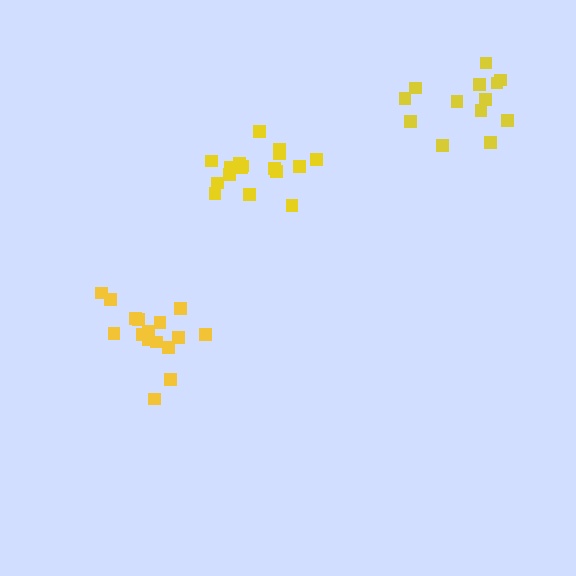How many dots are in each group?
Group 1: 17 dots, Group 2: 13 dots, Group 3: 16 dots (46 total).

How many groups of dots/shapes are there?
There are 3 groups.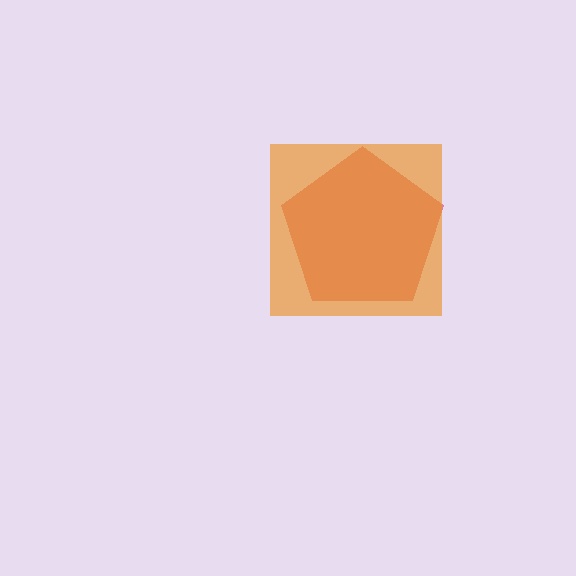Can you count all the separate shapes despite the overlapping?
Yes, there are 2 separate shapes.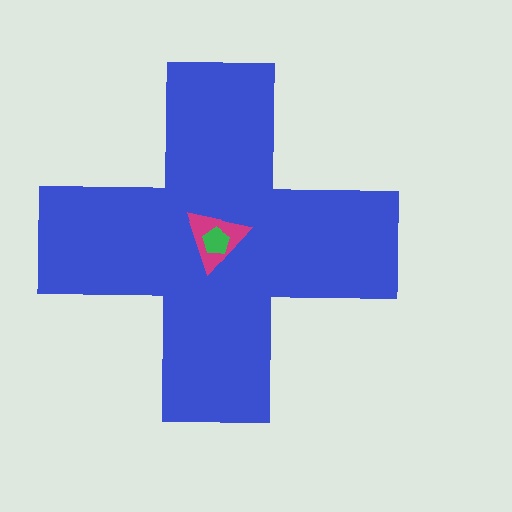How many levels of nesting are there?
3.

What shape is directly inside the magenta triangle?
The green pentagon.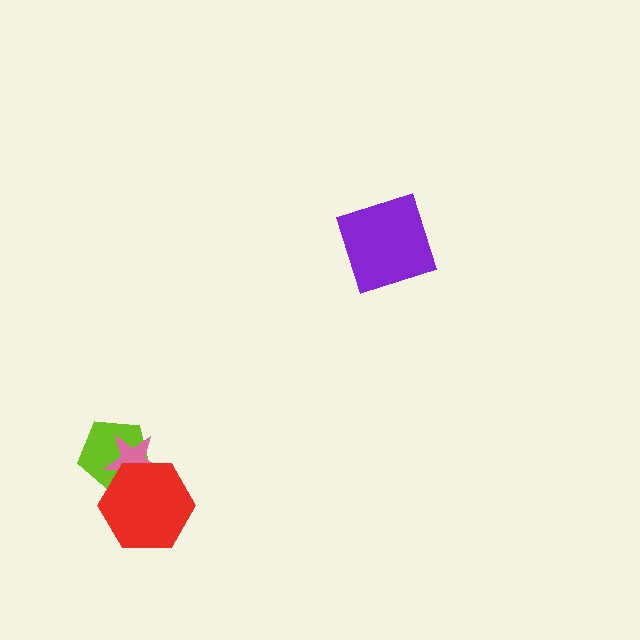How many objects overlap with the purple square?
0 objects overlap with the purple square.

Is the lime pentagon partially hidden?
Yes, it is partially covered by another shape.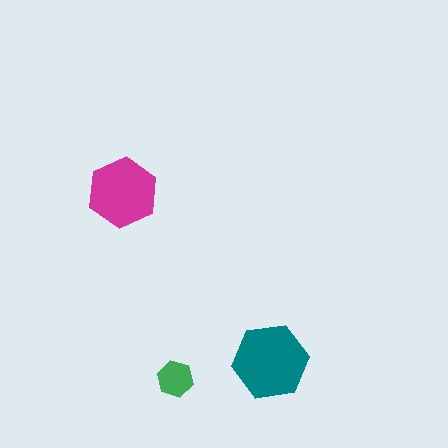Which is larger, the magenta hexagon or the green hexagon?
The magenta one.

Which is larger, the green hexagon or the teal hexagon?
The teal one.